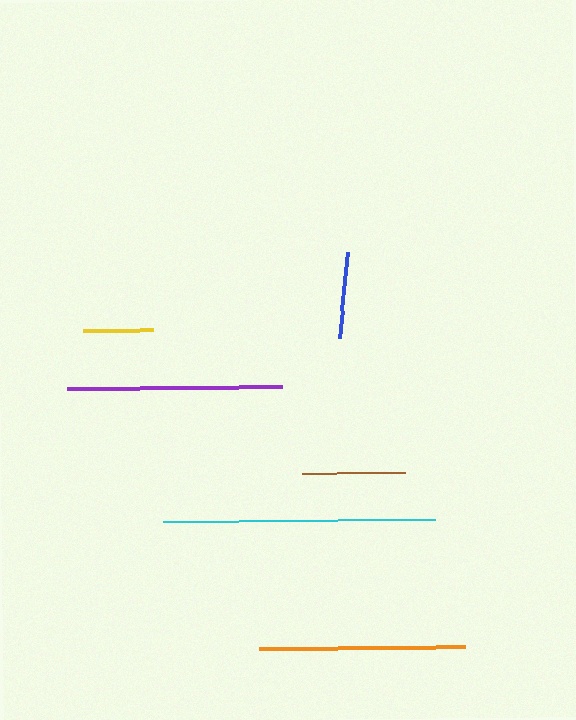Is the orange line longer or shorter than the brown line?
The orange line is longer than the brown line.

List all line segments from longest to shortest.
From longest to shortest: cyan, purple, orange, brown, blue, yellow.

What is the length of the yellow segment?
The yellow segment is approximately 69 pixels long.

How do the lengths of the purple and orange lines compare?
The purple and orange lines are approximately the same length.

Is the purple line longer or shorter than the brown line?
The purple line is longer than the brown line.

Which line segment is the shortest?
The yellow line is the shortest at approximately 69 pixels.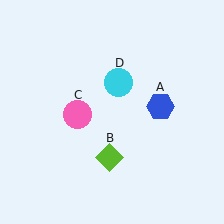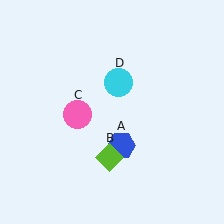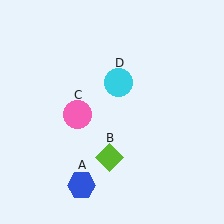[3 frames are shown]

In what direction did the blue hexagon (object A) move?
The blue hexagon (object A) moved down and to the left.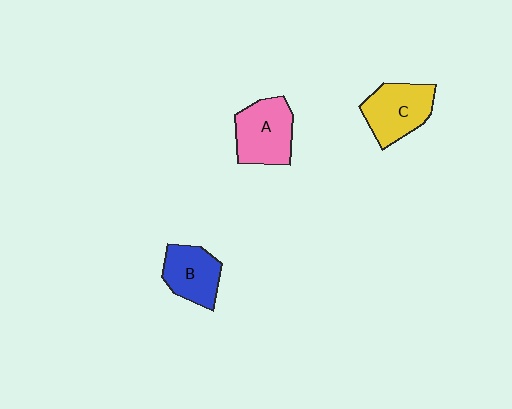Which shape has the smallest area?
Shape B (blue).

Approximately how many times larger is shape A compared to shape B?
Approximately 1.2 times.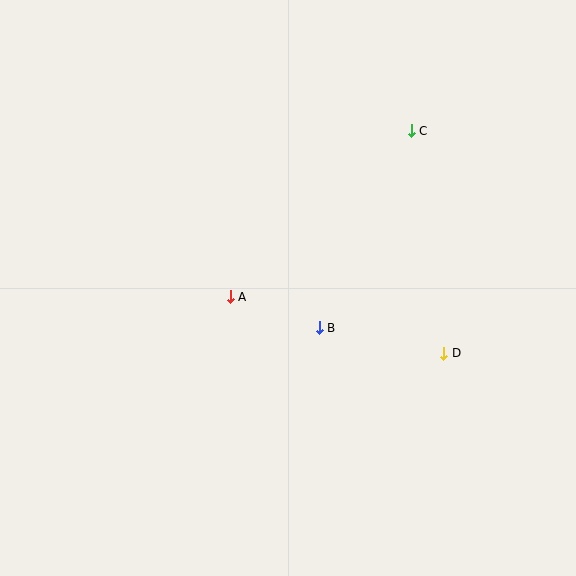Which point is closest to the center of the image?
Point B at (319, 328) is closest to the center.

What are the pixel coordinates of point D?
Point D is at (444, 353).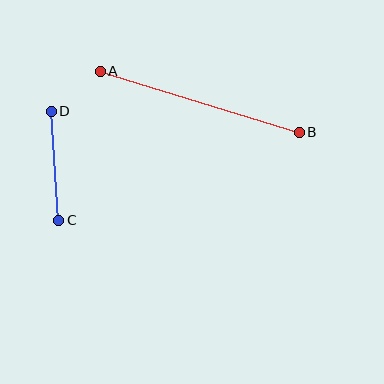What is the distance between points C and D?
The distance is approximately 109 pixels.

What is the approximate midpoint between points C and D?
The midpoint is at approximately (55, 166) pixels.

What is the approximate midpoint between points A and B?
The midpoint is at approximately (200, 102) pixels.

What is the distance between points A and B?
The distance is approximately 208 pixels.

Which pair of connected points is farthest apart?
Points A and B are farthest apart.